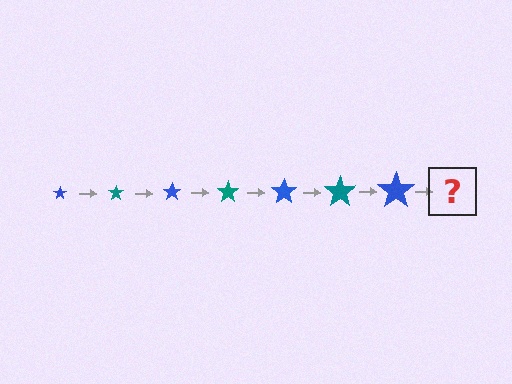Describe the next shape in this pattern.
It should be a teal star, larger than the previous one.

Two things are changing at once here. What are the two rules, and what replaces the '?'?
The two rules are that the star grows larger each step and the color cycles through blue and teal. The '?' should be a teal star, larger than the previous one.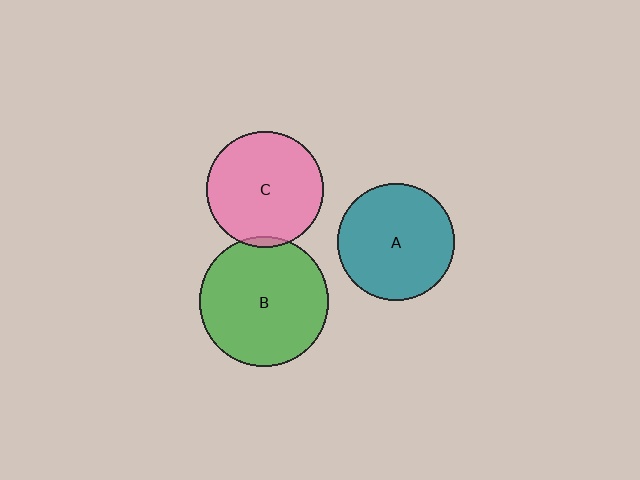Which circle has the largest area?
Circle B (green).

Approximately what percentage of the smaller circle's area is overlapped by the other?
Approximately 5%.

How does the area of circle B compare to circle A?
Approximately 1.2 times.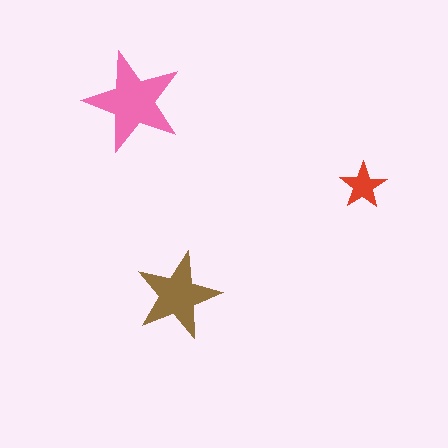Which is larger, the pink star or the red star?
The pink one.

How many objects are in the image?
There are 3 objects in the image.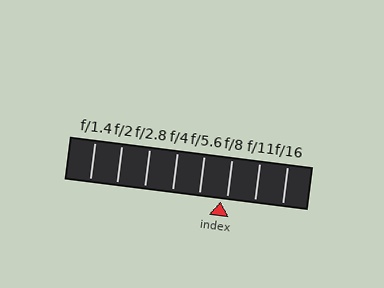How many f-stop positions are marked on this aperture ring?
There are 8 f-stop positions marked.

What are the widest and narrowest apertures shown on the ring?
The widest aperture shown is f/1.4 and the narrowest is f/16.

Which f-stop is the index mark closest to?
The index mark is closest to f/8.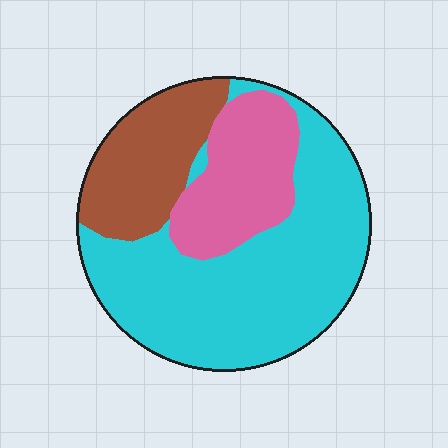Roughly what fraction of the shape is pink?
Pink covers about 20% of the shape.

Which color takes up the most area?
Cyan, at roughly 55%.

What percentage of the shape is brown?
Brown covers about 20% of the shape.